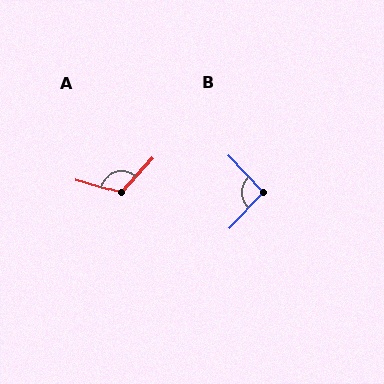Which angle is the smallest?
B, at approximately 93 degrees.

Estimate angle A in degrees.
Approximately 116 degrees.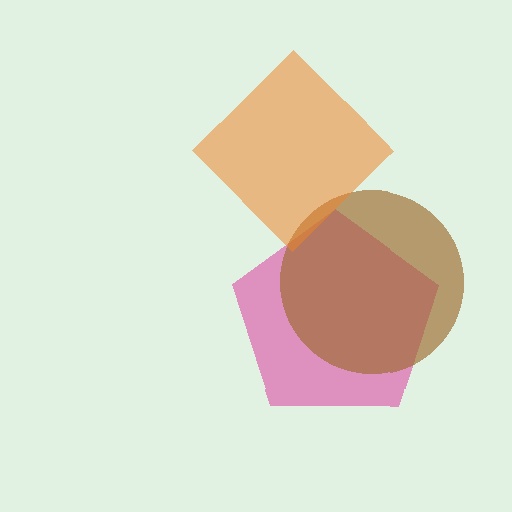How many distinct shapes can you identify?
There are 3 distinct shapes: a pink pentagon, a brown circle, an orange diamond.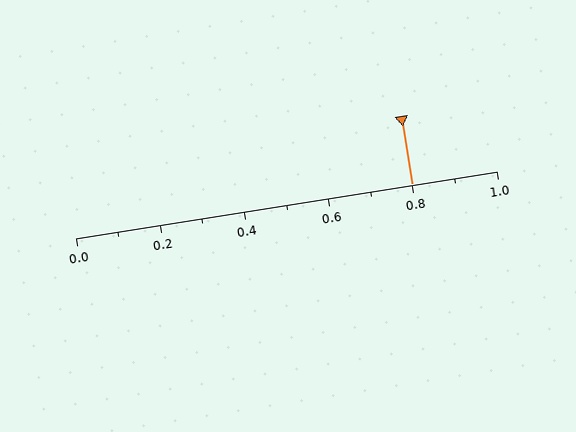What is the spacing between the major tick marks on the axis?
The major ticks are spaced 0.2 apart.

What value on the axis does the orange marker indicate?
The marker indicates approximately 0.8.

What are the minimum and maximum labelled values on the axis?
The axis runs from 0.0 to 1.0.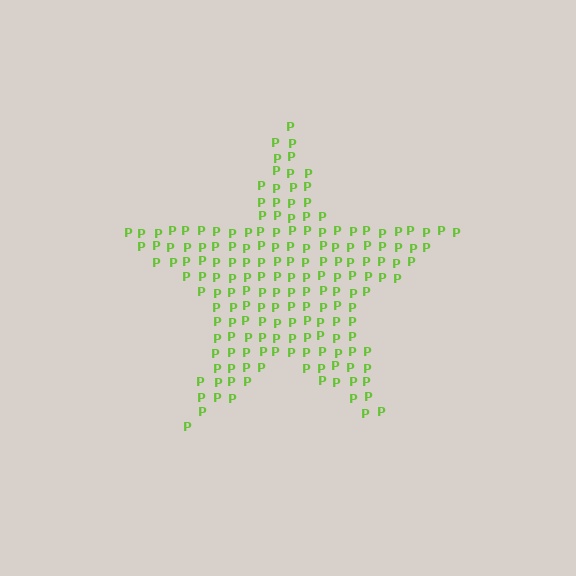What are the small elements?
The small elements are letter P's.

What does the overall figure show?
The overall figure shows a star.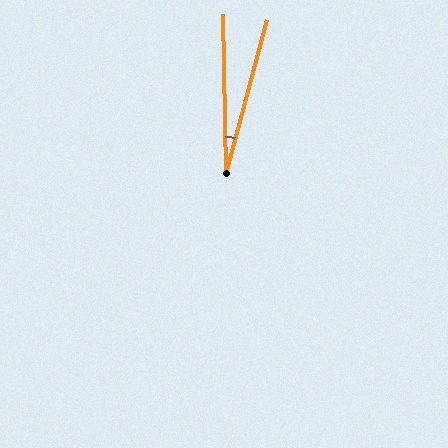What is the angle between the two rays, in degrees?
Approximately 16 degrees.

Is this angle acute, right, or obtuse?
It is acute.